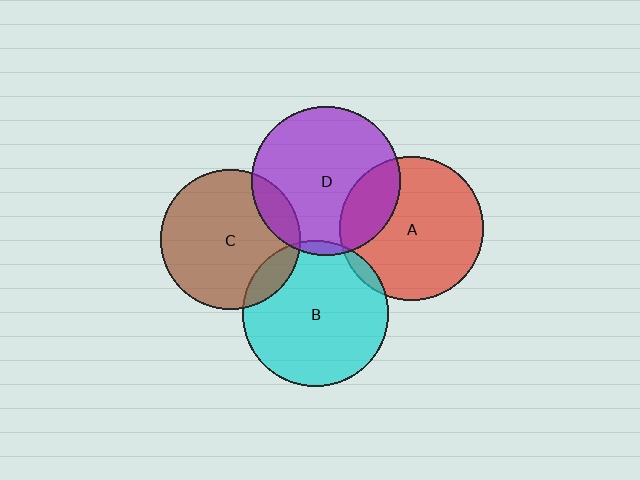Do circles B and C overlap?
Yes.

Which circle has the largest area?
Circle D (purple).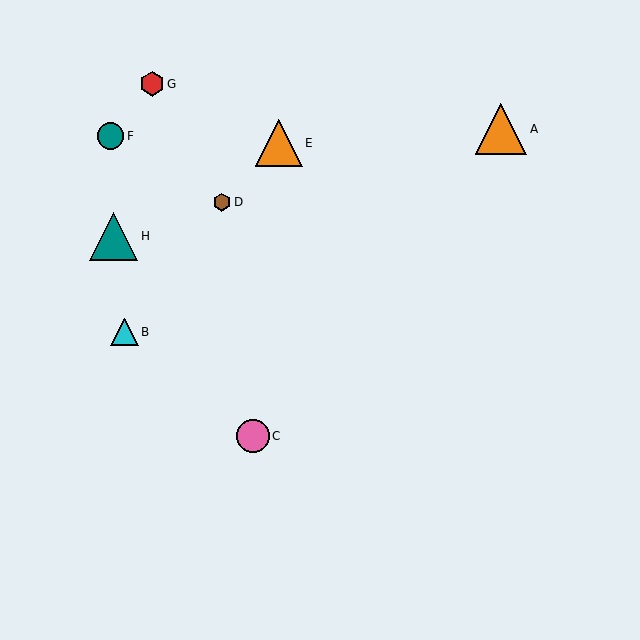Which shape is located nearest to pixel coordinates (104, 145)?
The teal circle (labeled F) at (111, 136) is nearest to that location.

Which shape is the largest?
The orange triangle (labeled A) is the largest.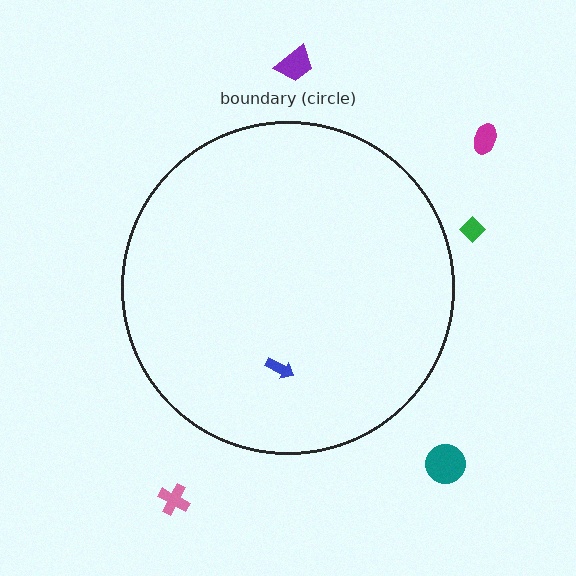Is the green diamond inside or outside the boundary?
Outside.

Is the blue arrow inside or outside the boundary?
Inside.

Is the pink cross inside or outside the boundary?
Outside.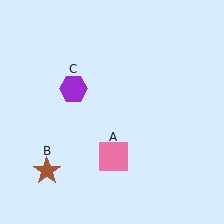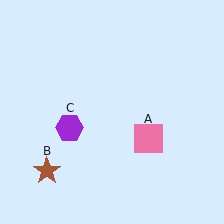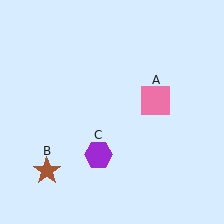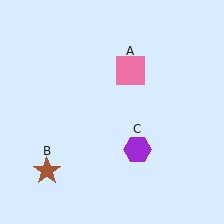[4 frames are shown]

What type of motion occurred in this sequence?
The pink square (object A), purple hexagon (object C) rotated counterclockwise around the center of the scene.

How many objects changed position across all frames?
2 objects changed position: pink square (object A), purple hexagon (object C).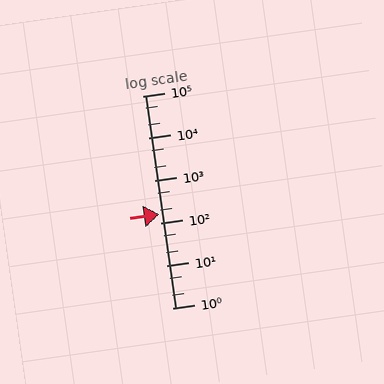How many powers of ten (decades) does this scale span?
The scale spans 5 decades, from 1 to 100000.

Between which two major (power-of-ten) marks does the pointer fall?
The pointer is between 100 and 1000.